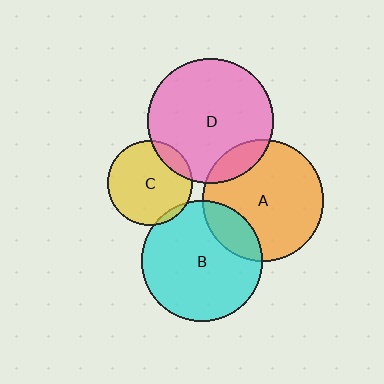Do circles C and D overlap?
Yes.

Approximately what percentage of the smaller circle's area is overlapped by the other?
Approximately 15%.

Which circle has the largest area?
Circle D (pink).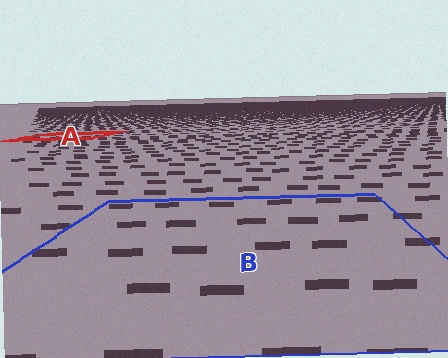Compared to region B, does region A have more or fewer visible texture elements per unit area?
Region A has more texture elements per unit area — they are packed more densely because it is farther away.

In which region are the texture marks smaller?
The texture marks are smaller in region A, because it is farther away.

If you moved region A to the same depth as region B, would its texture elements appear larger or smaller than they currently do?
They would appear larger. At a closer depth, the same texture elements are projected at a bigger on-screen size.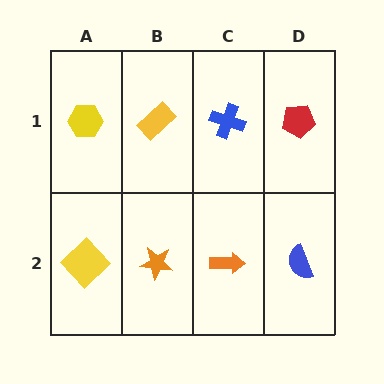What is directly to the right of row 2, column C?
A blue semicircle.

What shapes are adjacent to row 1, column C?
An orange arrow (row 2, column C), a yellow rectangle (row 1, column B), a red pentagon (row 1, column D).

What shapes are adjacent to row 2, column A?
A yellow hexagon (row 1, column A), an orange star (row 2, column B).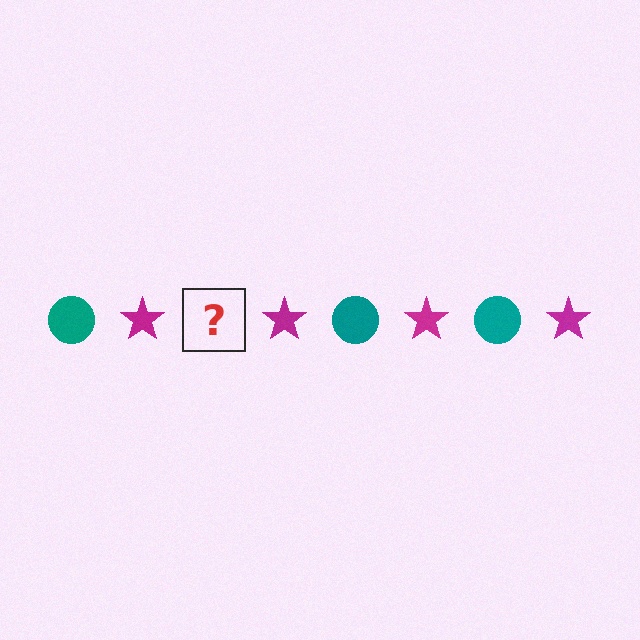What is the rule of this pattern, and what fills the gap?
The rule is that the pattern alternates between teal circle and magenta star. The gap should be filled with a teal circle.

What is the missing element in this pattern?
The missing element is a teal circle.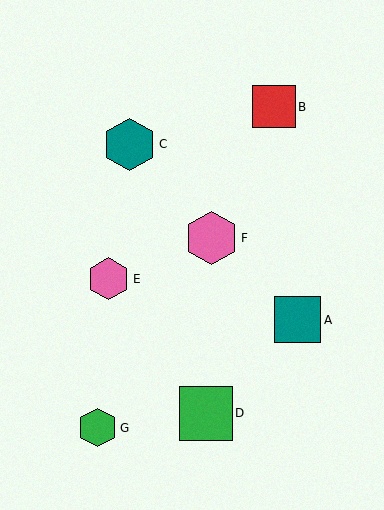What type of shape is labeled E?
Shape E is a pink hexagon.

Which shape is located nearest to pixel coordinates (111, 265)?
The pink hexagon (labeled E) at (109, 279) is nearest to that location.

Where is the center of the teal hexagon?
The center of the teal hexagon is at (130, 144).